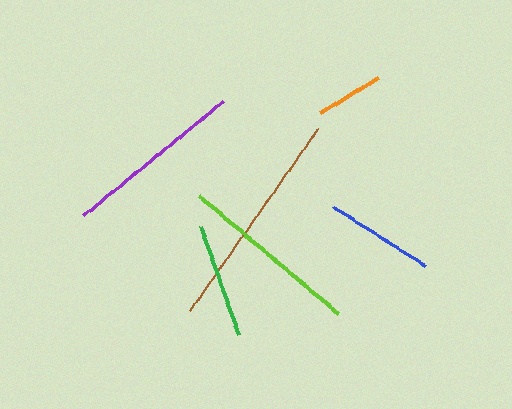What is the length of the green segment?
The green segment is approximately 116 pixels long.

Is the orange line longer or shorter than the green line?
The green line is longer than the orange line.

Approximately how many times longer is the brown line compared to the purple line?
The brown line is approximately 1.2 times the length of the purple line.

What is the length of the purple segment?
The purple segment is approximately 179 pixels long.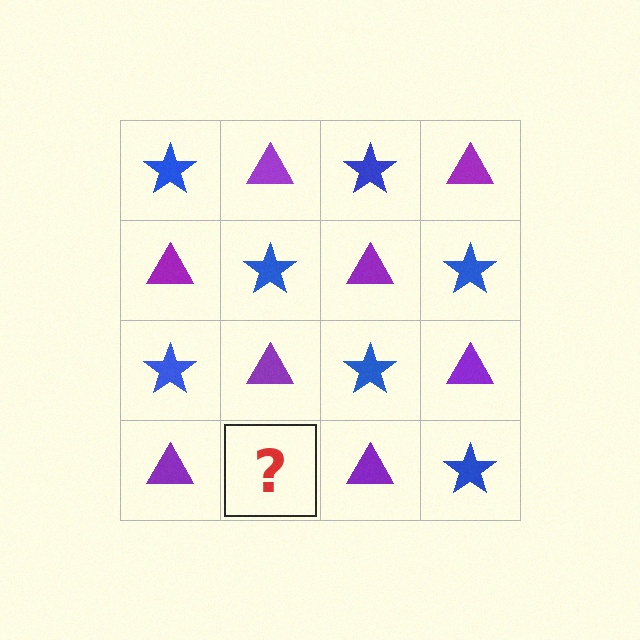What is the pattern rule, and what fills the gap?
The rule is that it alternates blue star and purple triangle in a checkerboard pattern. The gap should be filled with a blue star.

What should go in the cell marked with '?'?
The missing cell should contain a blue star.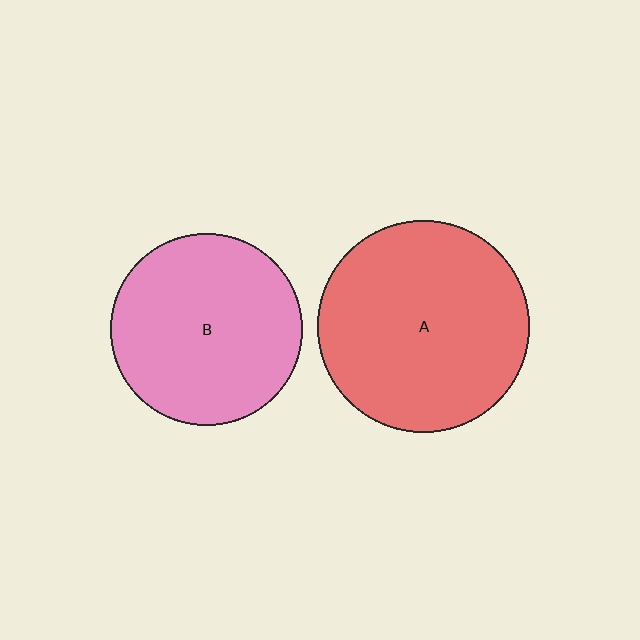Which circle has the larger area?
Circle A (red).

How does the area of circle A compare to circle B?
Approximately 1.2 times.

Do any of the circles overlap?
No, none of the circles overlap.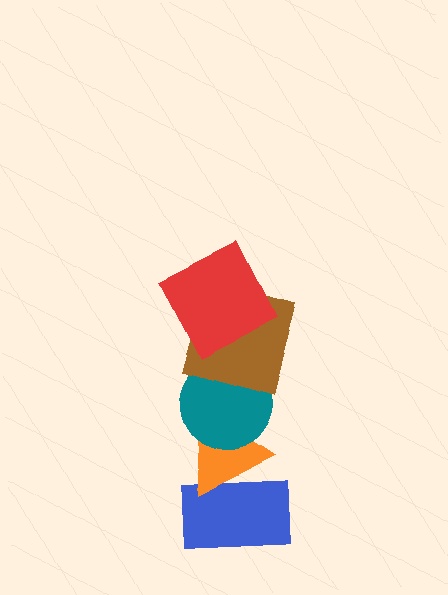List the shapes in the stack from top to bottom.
From top to bottom: the red square, the brown square, the teal circle, the orange triangle, the blue rectangle.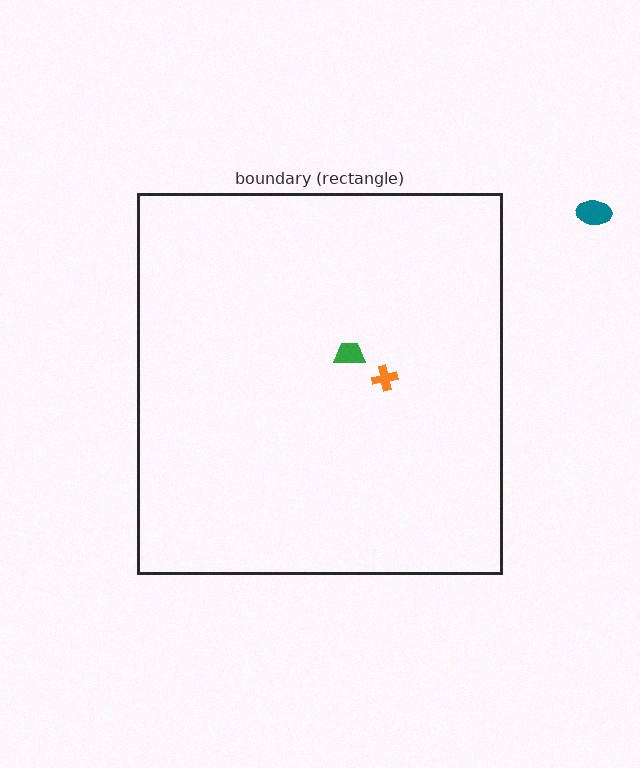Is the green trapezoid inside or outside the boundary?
Inside.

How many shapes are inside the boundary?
2 inside, 1 outside.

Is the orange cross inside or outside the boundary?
Inside.